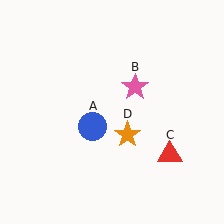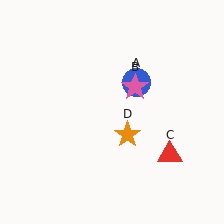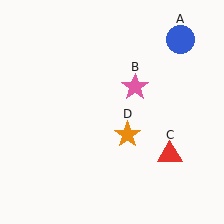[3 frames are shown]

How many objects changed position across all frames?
1 object changed position: blue circle (object A).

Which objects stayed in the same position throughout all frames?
Pink star (object B) and red triangle (object C) and orange star (object D) remained stationary.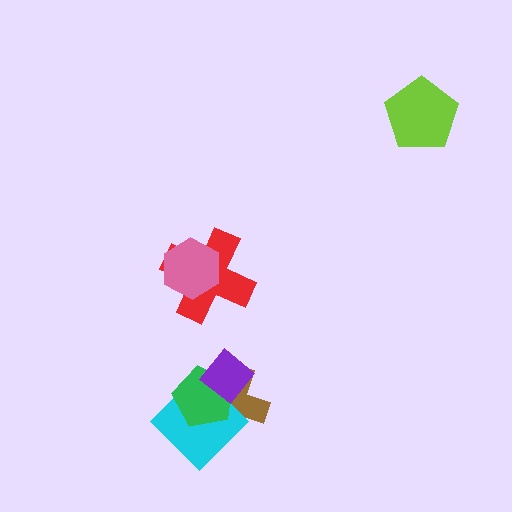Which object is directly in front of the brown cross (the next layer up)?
The cyan diamond is directly in front of the brown cross.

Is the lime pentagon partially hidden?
No, no other shape covers it.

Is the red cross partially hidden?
Yes, it is partially covered by another shape.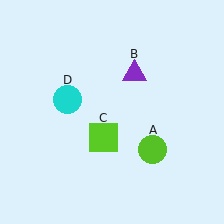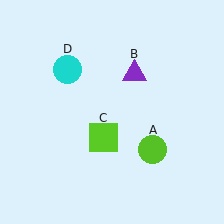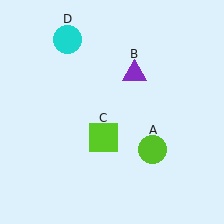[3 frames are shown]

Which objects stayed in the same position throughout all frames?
Lime circle (object A) and purple triangle (object B) and lime square (object C) remained stationary.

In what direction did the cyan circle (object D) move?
The cyan circle (object D) moved up.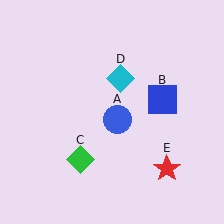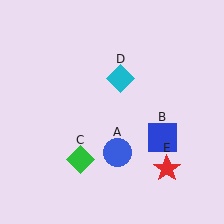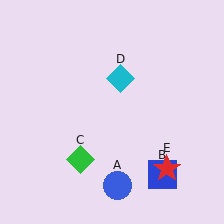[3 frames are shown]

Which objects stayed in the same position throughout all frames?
Green diamond (object C) and cyan diamond (object D) and red star (object E) remained stationary.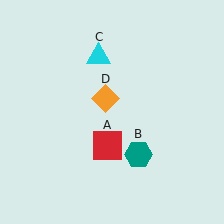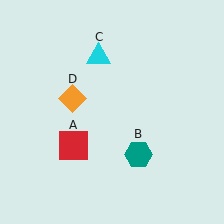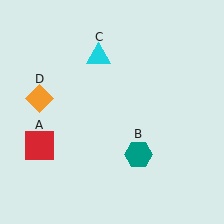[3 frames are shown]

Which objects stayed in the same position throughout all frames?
Teal hexagon (object B) and cyan triangle (object C) remained stationary.